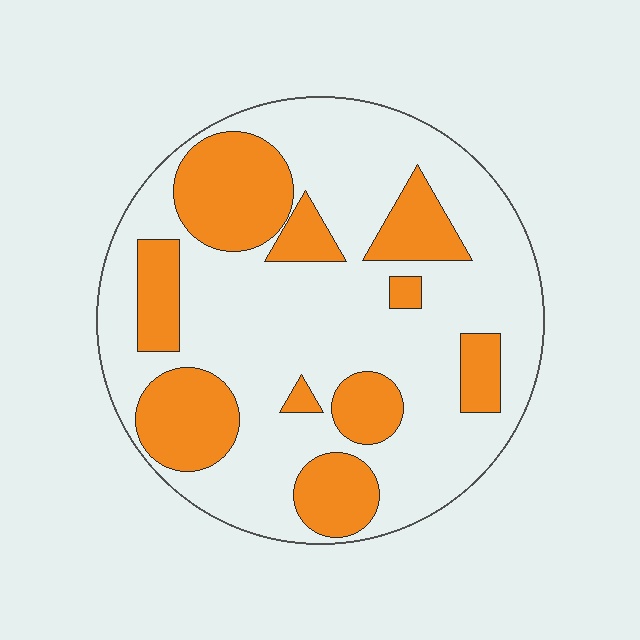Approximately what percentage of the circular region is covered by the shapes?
Approximately 30%.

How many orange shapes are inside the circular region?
10.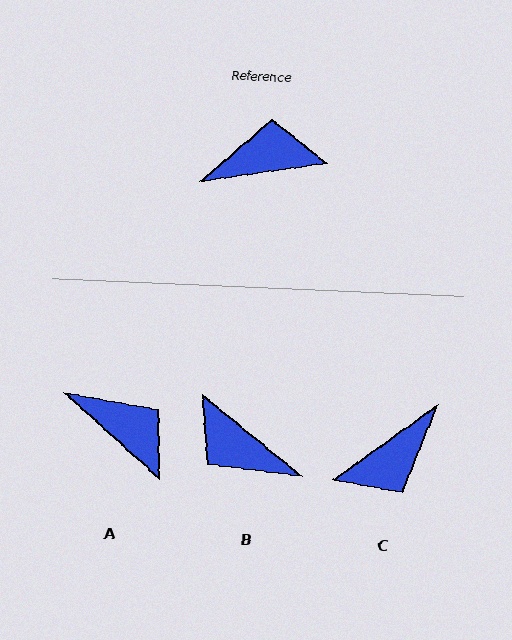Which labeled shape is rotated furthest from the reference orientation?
C, about 153 degrees away.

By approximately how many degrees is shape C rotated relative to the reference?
Approximately 153 degrees clockwise.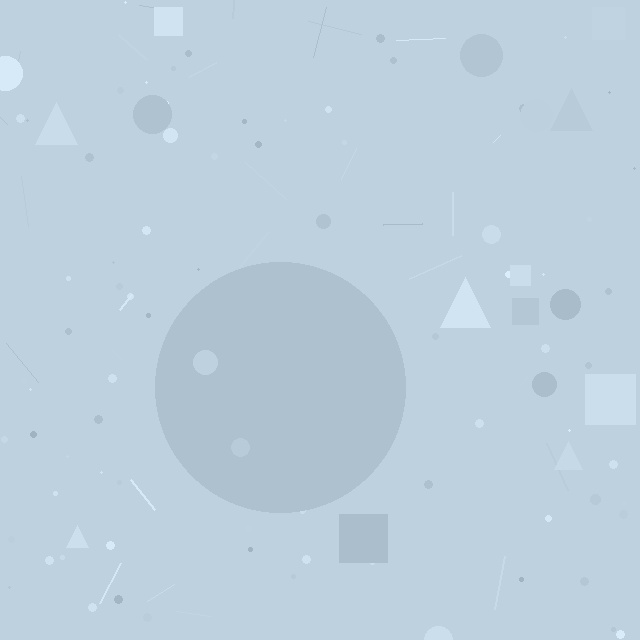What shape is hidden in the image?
A circle is hidden in the image.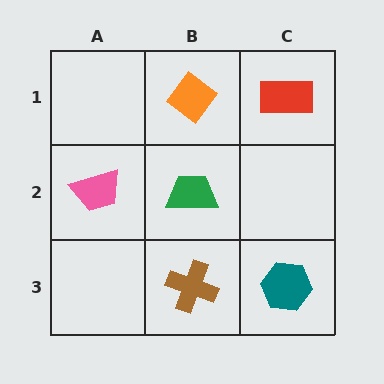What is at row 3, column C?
A teal hexagon.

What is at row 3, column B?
A brown cross.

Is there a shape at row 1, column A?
No, that cell is empty.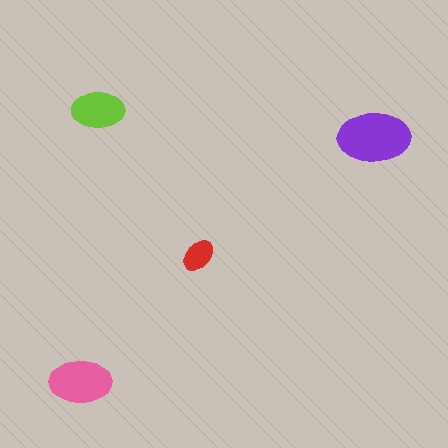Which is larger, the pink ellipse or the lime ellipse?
The pink one.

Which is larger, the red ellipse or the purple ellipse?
The purple one.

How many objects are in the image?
There are 4 objects in the image.